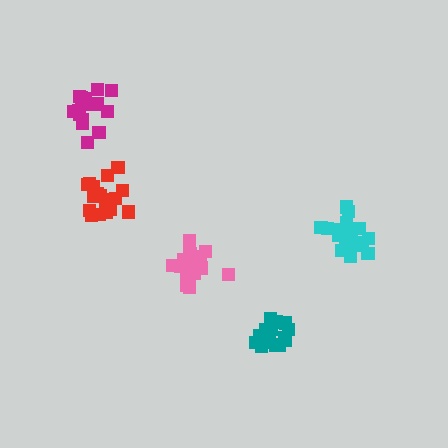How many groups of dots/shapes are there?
There are 5 groups.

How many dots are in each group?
Group 1: 16 dots, Group 2: 15 dots, Group 3: 20 dots, Group 4: 19 dots, Group 5: 15 dots (85 total).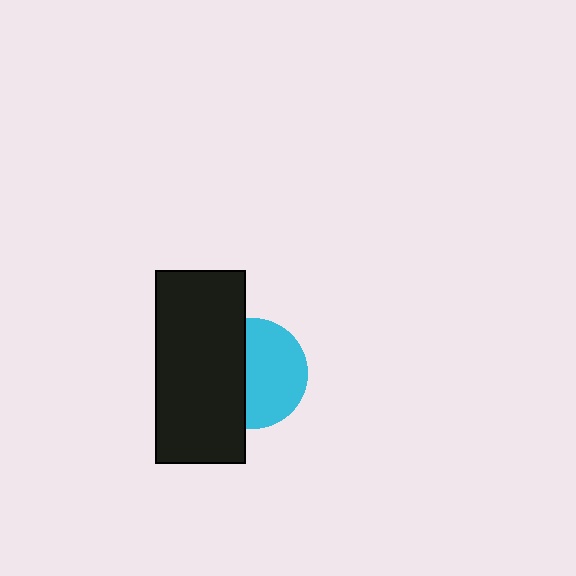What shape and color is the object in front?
The object in front is a black rectangle.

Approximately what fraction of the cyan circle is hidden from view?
Roughly 42% of the cyan circle is hidden behind the black rectangle.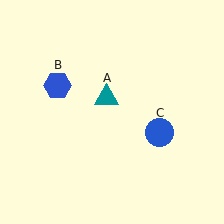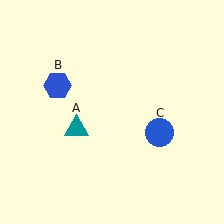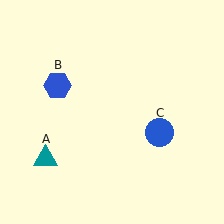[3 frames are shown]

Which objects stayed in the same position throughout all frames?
Blue hexagon (object B) and blue circle (object C) remained stationary.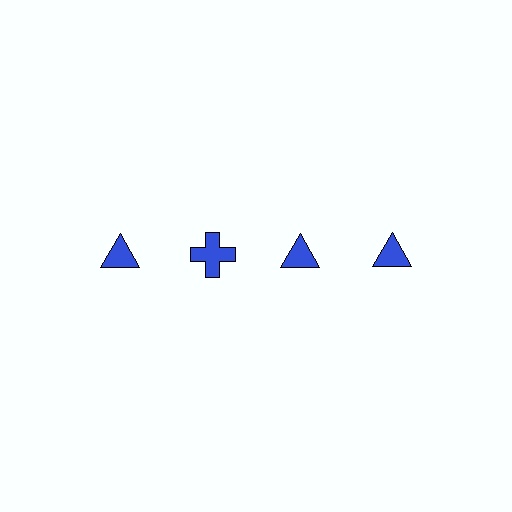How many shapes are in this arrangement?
There are 4 shapes arranged in a grid pattern.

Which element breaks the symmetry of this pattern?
The blue cross in the top row, second from left column breaks the symmetry. All other shapes are blue triangles.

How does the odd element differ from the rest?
It has a different shape: cross instead of triangle.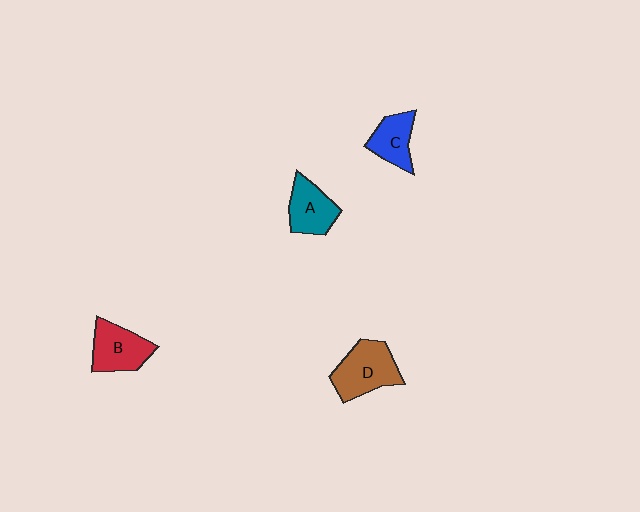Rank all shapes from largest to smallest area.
From largest to smallest: D (brown), B (red), A (teal), C (blue).